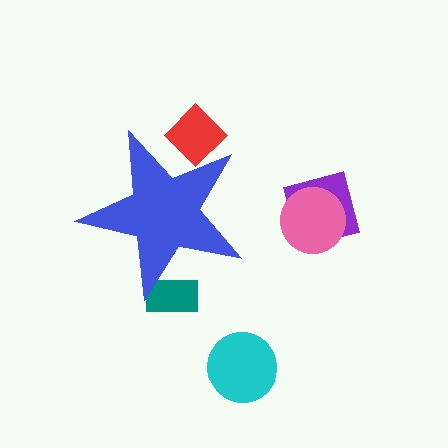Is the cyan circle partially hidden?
No, the cyan circle is fully visible.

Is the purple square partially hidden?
No, the purple square is fully visible.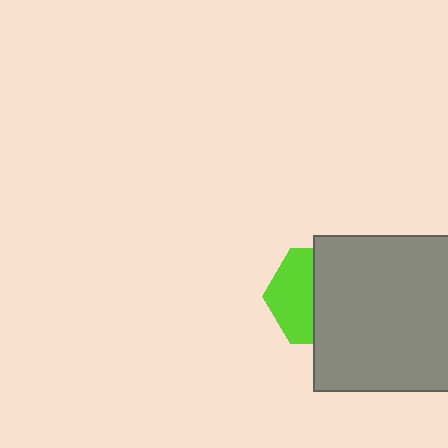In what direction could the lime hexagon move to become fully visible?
The lime hexagon could move left. That would shift it out from behind the gray square entirely.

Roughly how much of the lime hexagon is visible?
A small part of it is visible (roughly 45%).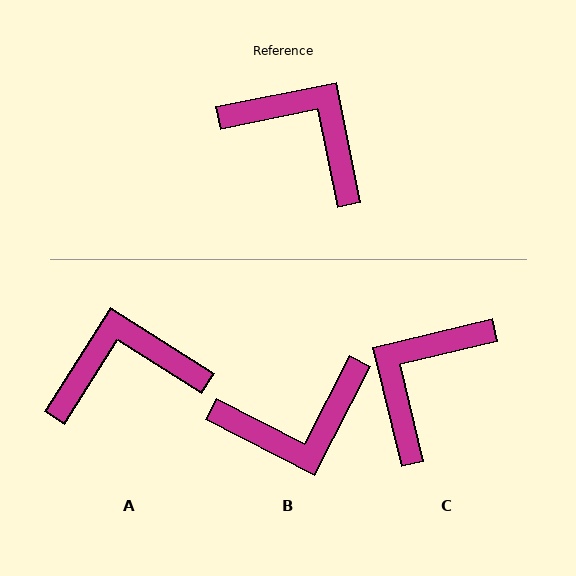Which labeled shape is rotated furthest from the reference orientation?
B, about 128 degrees away.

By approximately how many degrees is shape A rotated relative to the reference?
Approximately 46 degrees counter-clockwise.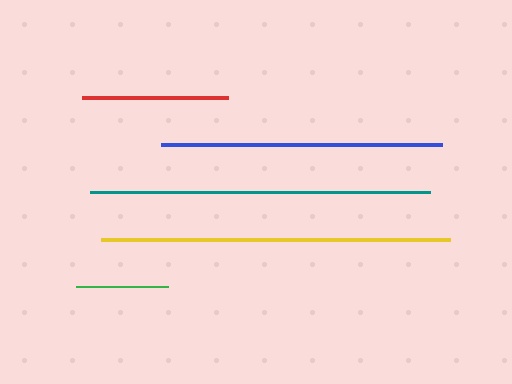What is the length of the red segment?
The red segment is approximately 146 pixels long.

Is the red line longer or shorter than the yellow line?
The yellow line is longer than the red line.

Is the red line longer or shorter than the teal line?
The teal line is longer than the red line.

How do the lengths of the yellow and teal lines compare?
The yellow and teal lines are approximately the same length.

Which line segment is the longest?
The yellow line is the longest at approximately 349 pixels.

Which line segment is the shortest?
The green line is the shortest at approximately 92 pixels.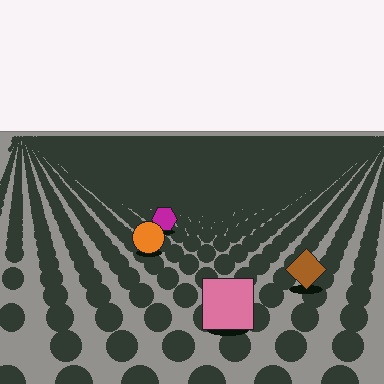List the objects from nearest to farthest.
From nearest to farthest: the pink square, the brown diamond, the orange circle, the magenta hexagon.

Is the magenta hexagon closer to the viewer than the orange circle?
No. The orange circle is closer — you can tell from the texture gradient: the ground texture is coarser near it.